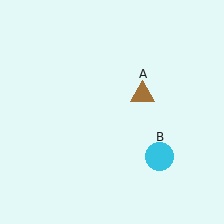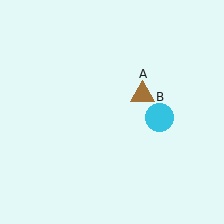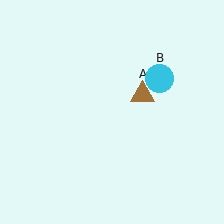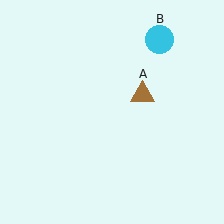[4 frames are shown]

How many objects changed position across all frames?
1 object changed position: cyan circle (object B).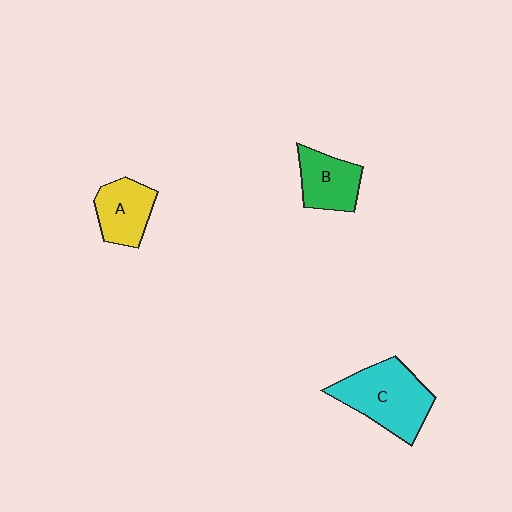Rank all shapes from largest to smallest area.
From largest to smallest: C (cyan), B (green), A (yellow).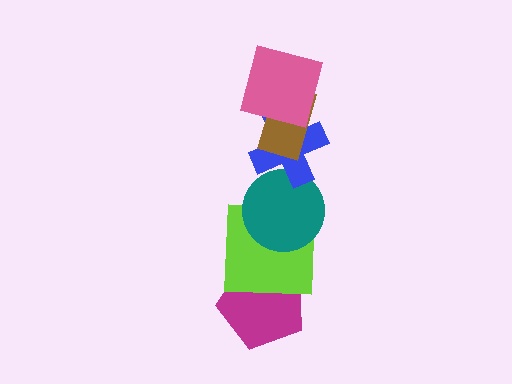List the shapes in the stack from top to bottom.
From top to bottom: the pink square, the brown rectangle, the blue cross, the teal circle, the lime square, the magenta pentagon.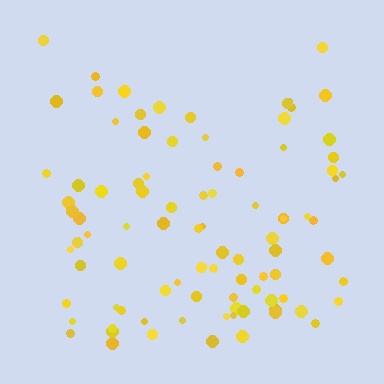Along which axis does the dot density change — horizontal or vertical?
Vertical.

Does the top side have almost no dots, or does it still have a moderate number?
Still a moderate number, just noticeably fewer than the bottom.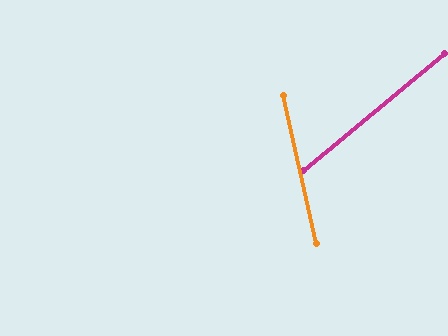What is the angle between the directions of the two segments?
Approximately 63 degrees.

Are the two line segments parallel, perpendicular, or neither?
Neither parallel nor perpendicular — they differ by about 63°.